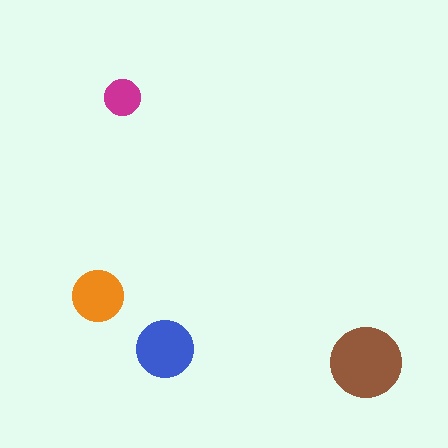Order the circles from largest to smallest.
the brown one, the blue one, the orange one, the magenta one.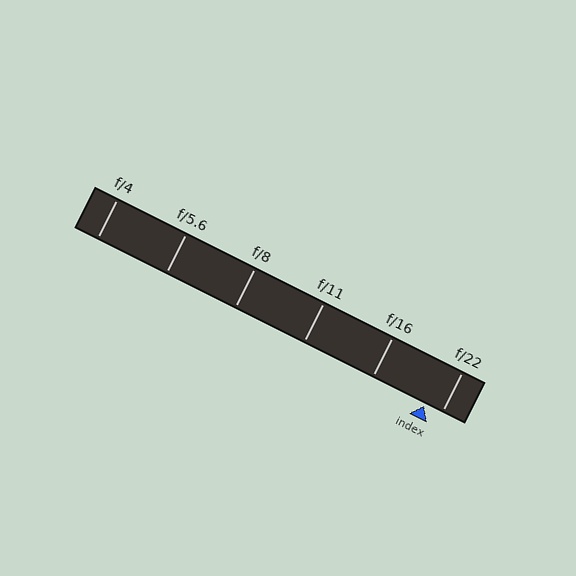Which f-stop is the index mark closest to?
The index mark is closest to f/22.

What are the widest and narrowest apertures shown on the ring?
The widest aperture shown is f/4 and the narrowest is f/22.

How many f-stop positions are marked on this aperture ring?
There are 6 f-stop positions marked.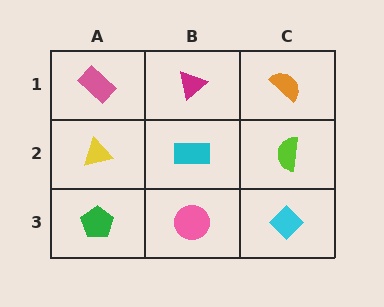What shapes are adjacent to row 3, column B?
A cyan rectangle (row 2, column B), a green pentagon (row 3, column A), a cyan diamond (row 3, column C).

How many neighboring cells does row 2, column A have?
3.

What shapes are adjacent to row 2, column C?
An orange semicircle (row 1, column C), a cyan diamond (row 3, column C), a cyan rectangle (row 2, column B).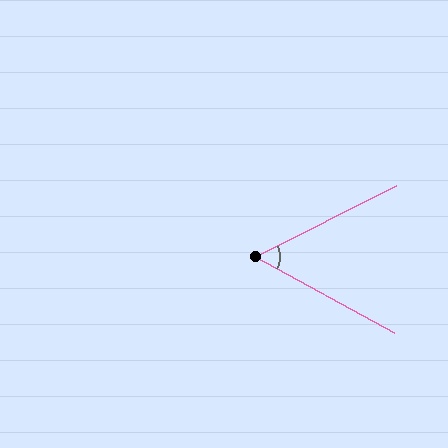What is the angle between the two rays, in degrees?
Approximately 55 degrees.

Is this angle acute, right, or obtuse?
It is acute.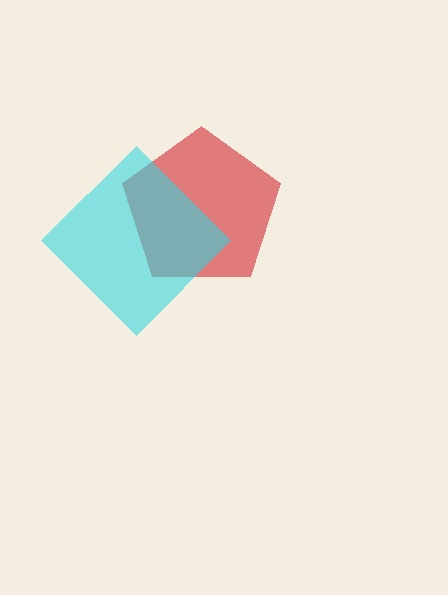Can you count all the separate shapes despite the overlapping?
Yes, there are 2 separate shapes.